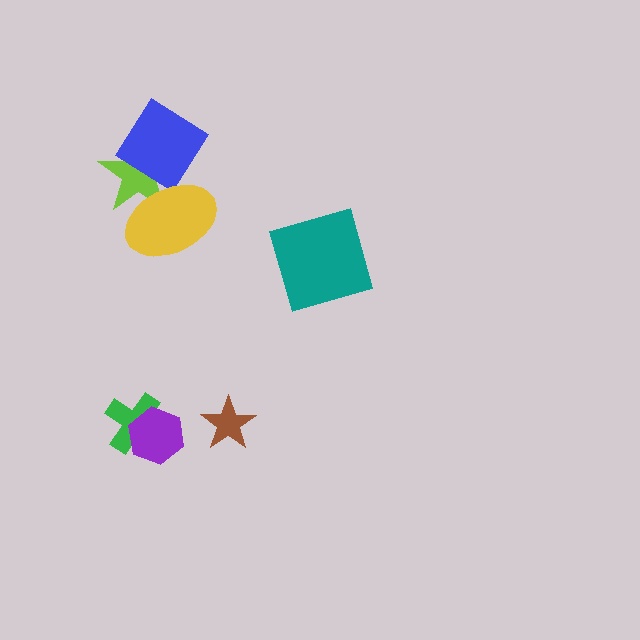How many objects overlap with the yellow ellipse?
1 object overlaps with the yellow ellipse.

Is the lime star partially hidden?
Yes, it is partially covered by another shape.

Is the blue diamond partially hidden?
No, no other shape covers it.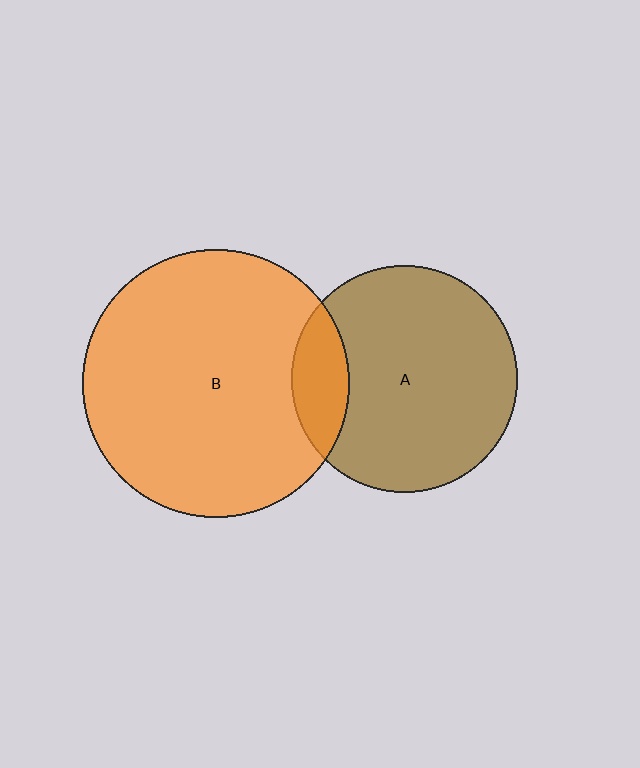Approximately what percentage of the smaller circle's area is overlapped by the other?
Approximately 15%.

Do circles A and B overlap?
Yes.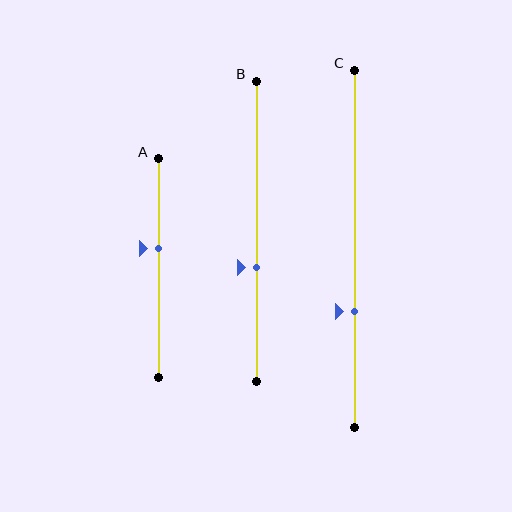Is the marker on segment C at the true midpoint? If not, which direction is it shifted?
No, the marker on segment C is shifted downward by about 18% of the segment length.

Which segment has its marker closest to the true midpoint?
Segment A has its marker closest to the true midpoint.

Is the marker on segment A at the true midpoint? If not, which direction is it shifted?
No, the marker on segment A is shifted upward by about 9% of the segment length.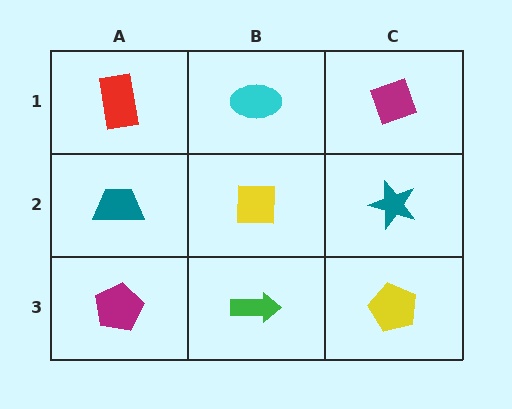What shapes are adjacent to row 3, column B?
A yellow square (row 2, column B), a magenta pentagon (row 3, column A), a yellow pentagon (row 3, column C).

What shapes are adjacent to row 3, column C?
A teal star (row 2, column C), a green arrow (row 3, column B).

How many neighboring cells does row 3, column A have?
2.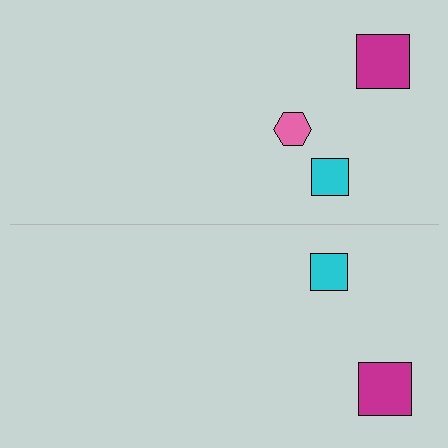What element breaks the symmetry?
A pink hexagon is missing from the bottom side.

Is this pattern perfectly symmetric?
No, the pattern is not perfectly symmetric. A pink hexagon is missing from the bottom side.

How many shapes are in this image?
There are 5 shapes in this image.